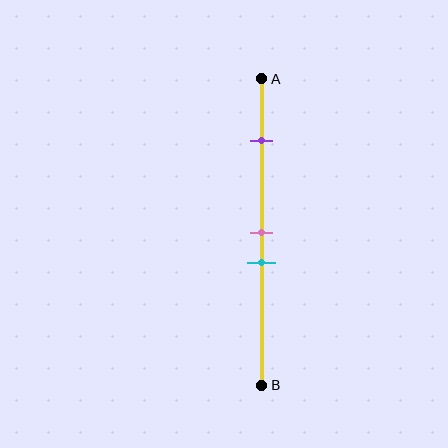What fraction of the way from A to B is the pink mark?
The pink mark is approximately 50% (0.5) of the way from A to B.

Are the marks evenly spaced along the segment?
No, the marks are not evenly spaced.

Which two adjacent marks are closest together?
The pink and cyan marks are the closest adjacent pair.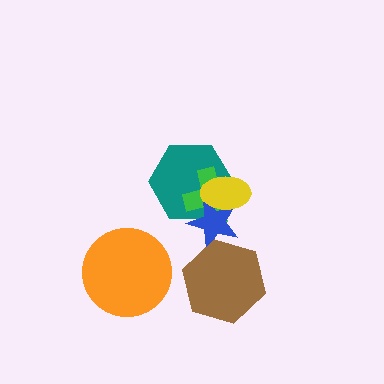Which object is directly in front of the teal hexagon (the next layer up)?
The green cross is directly in front of the teal hexagon.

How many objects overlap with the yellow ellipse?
3 objects overlap with the yellow ellipse.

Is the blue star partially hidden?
Yes, it is partially covered by another shape.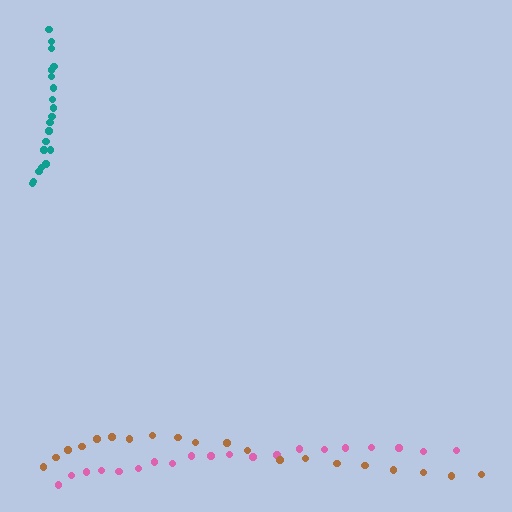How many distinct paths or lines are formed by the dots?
There are 3 distinct paths.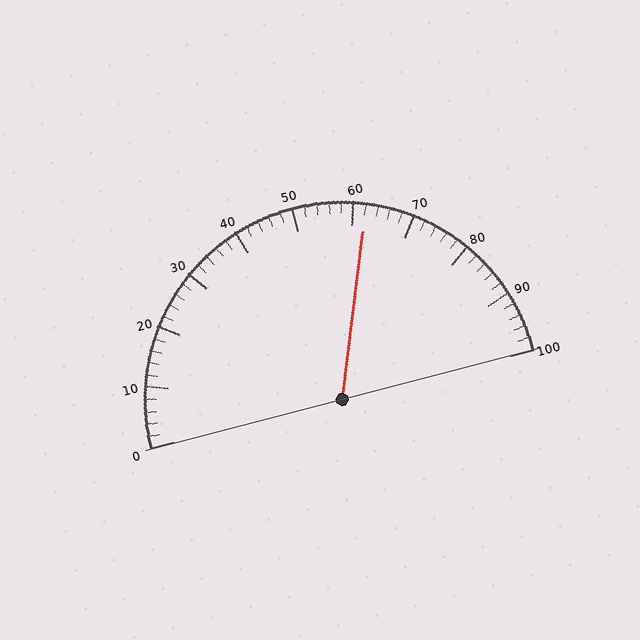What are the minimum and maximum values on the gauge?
The gauge ranges from 0 to 100.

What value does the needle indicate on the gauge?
The needle indicates approximately 62.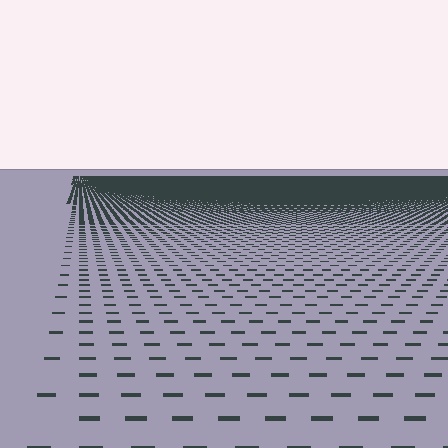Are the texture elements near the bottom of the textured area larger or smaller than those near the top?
Larger. Near the bottom, elements are closer to the viewer and appear at a bigger on-screen size.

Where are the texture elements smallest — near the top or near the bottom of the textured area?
Near the top.